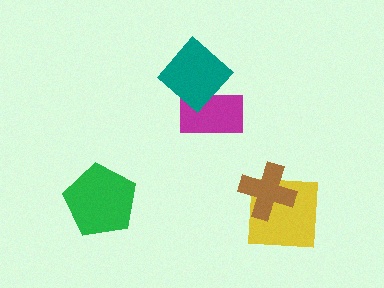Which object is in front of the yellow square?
The brown cross is in front of the yellow square.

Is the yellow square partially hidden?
Yes, it is partially covered by another shape.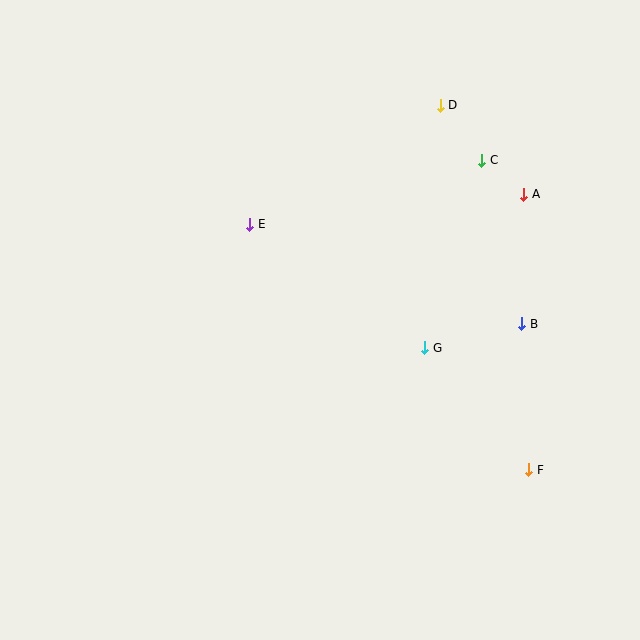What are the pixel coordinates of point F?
Point F is at (529, 470).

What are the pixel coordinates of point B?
Point B is at (522, 324).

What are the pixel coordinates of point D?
Point D is at (440, 105).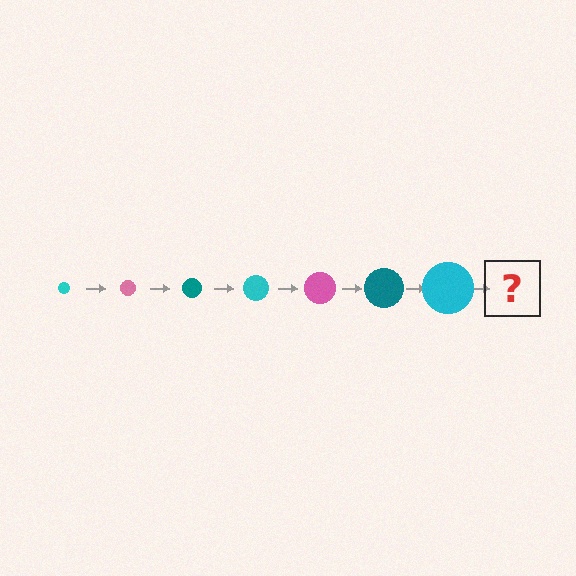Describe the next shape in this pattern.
It should be a pink circle, larger than the previous one.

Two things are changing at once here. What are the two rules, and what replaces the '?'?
The two rules are that the circle grows larger each step and the color cycles through cyan, pink, and teal. The '?' should be a pink circle, larger than the previous one.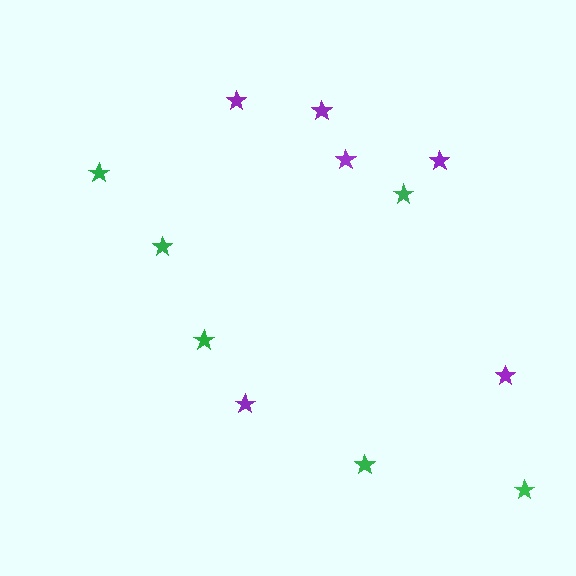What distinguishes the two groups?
There are 2 groups: one group of purple stars (6) and one group of green stars (6).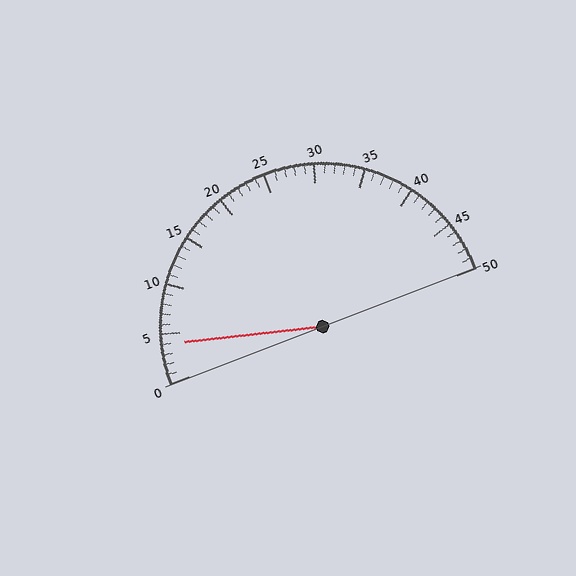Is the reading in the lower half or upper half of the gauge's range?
The reading is in the lower half of the range (0 to 50).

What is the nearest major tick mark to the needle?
The nearest major tick mark is 5.